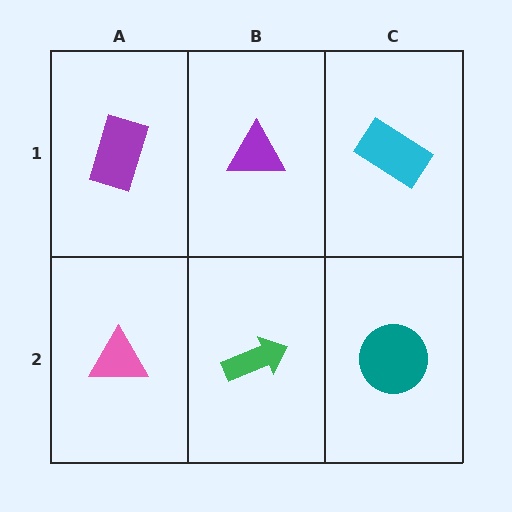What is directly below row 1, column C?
A teal circle.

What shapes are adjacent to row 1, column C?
A teal circle (row 2, column C), a purple triangle (row 1, column B).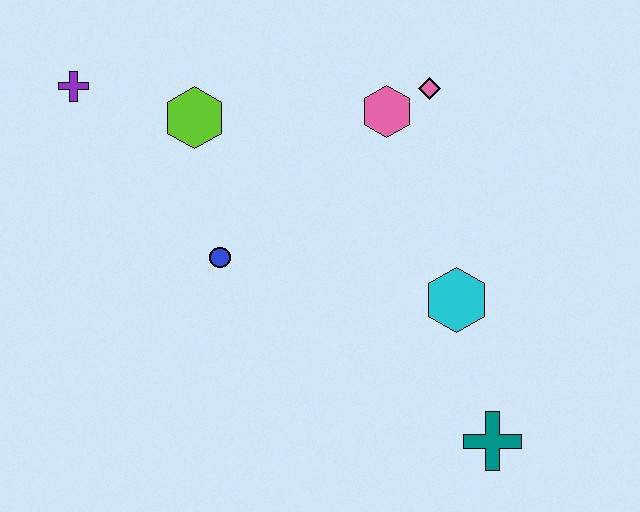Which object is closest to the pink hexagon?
The pink diamond is closest to the pink hexagon.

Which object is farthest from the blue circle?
The teal cross is farthest from the blue circle.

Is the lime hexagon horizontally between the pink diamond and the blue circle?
No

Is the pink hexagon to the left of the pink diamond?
Yes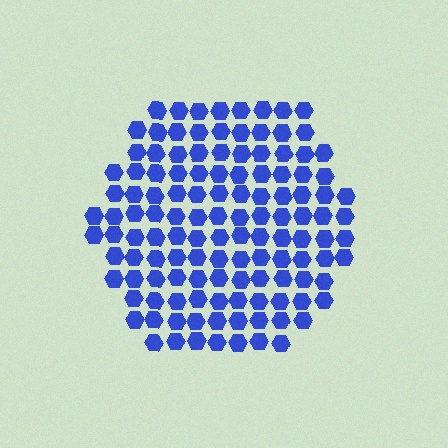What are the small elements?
The small elements are hexagons.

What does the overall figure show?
The overall figure shows a hexagon.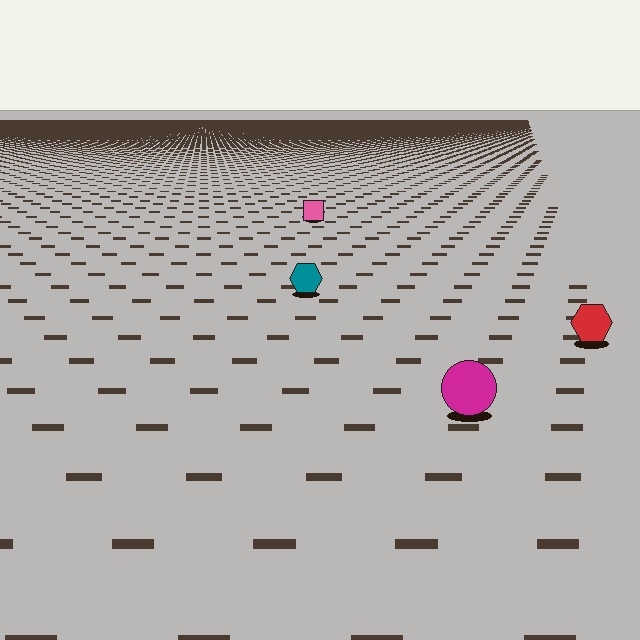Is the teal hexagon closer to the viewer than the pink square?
Yes. The teal hexagon is closer — you can tell from the texture gradient: the ground texture is coarser near it.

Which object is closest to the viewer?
The magenta circle is closest. The texture marks near it are larger and more spread out.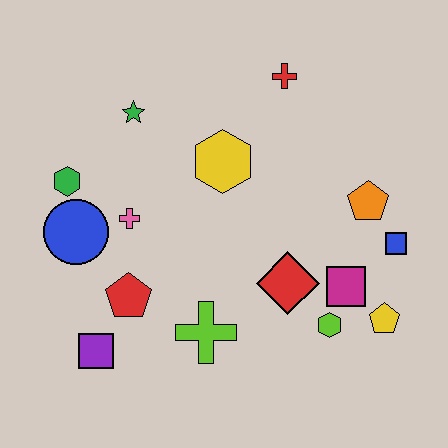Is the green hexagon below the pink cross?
No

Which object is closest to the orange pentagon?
The blue square is closest to the orange pentagon.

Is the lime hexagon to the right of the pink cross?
Yes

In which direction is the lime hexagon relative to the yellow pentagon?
The lime hexagon is to the left of the yellow pentagon.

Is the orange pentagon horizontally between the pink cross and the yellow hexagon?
No